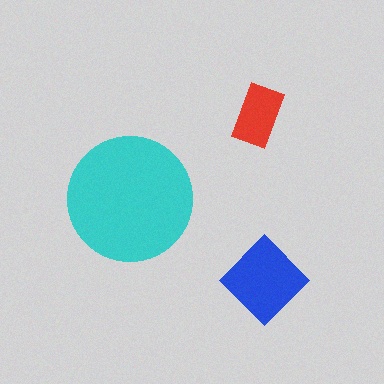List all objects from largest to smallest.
The cyan circle, the blue diamond, the red rectangle.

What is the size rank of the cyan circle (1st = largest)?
1st.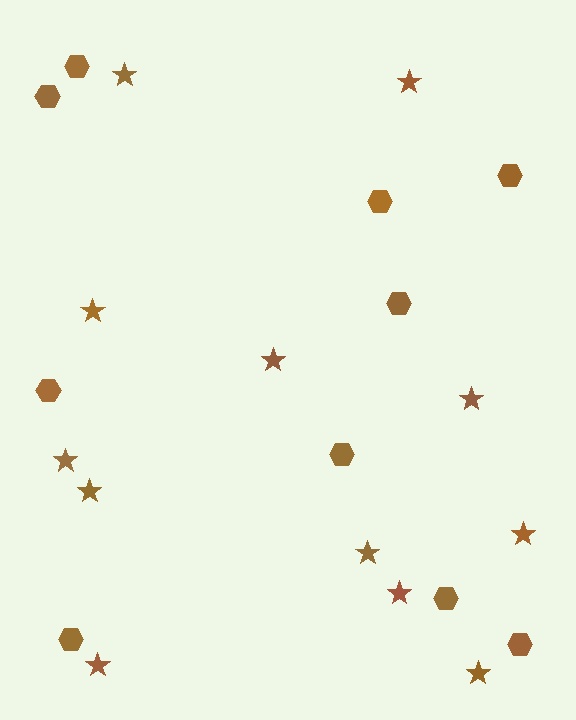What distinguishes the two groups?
There are 2 groups: one group of stars (12) and one group of hexagons (10).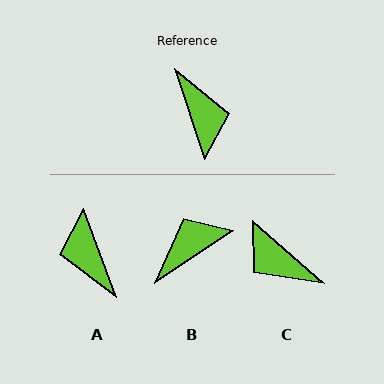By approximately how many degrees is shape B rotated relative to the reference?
Approximately 106 degrees counter-clockwise.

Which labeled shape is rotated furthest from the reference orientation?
A, about 177 degrees away.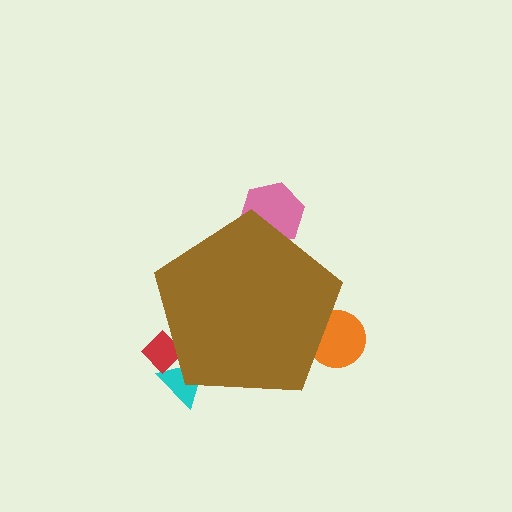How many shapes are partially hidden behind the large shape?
5 shapes are partially hidden.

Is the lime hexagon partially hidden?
Yes, the lime hexagon is partially hidden behind the brown pentagon.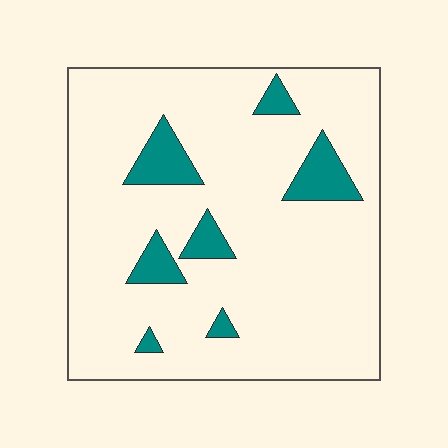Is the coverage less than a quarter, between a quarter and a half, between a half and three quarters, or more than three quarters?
Less than a quarter.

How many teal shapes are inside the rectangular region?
7.